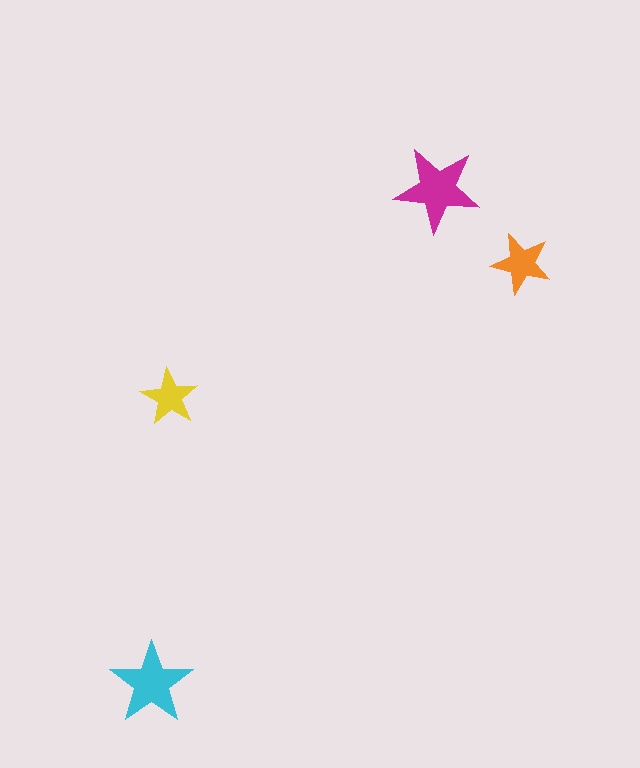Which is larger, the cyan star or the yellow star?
The cyan one.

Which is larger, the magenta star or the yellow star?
The magenta one.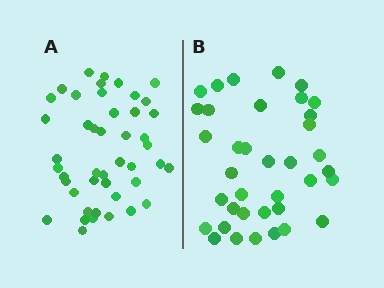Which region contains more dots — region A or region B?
Region A (the left region) has more dots.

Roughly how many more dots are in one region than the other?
Region A has roughly 8 or so more dots than region B.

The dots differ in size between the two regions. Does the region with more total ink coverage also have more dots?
No. Region B has more total ink coverage because its dots are larger, but region A actually contains more individual dots. Total area can be misleading — the number of items is what matters here.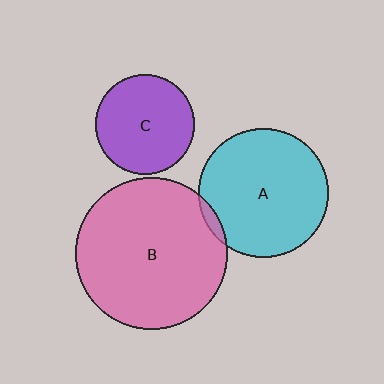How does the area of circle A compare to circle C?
Approximately 1.7 times.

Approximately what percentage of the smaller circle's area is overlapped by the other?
Approximately 5%.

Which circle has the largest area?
Circle B (pink).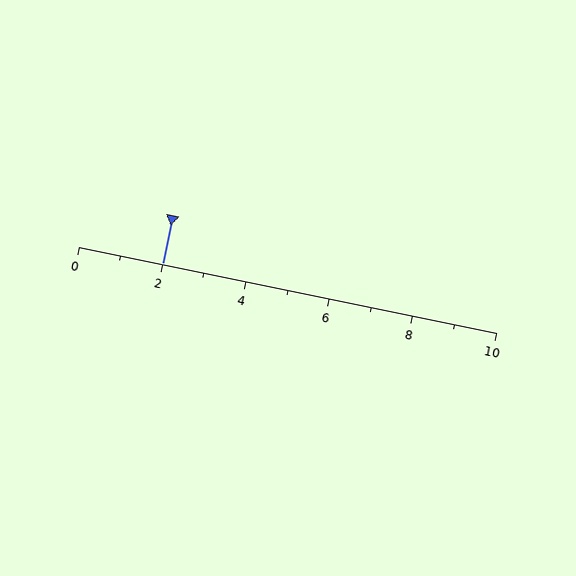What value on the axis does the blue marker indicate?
The marker indicates approximately 2.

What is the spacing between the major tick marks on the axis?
The major ticks are spaced 2 apart.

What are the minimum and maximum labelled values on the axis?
The axis runs from 0 to 10.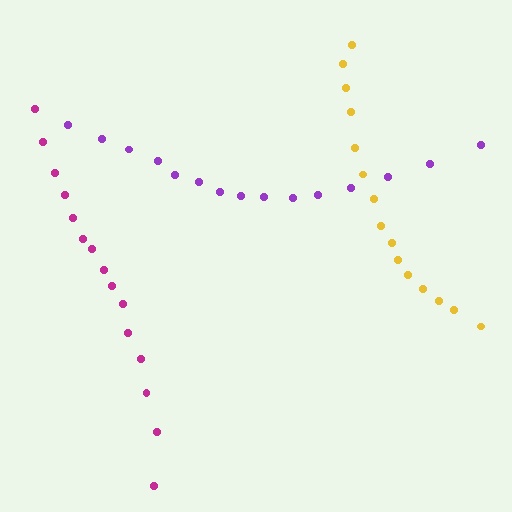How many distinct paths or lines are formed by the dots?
There are 3 distinct paths.